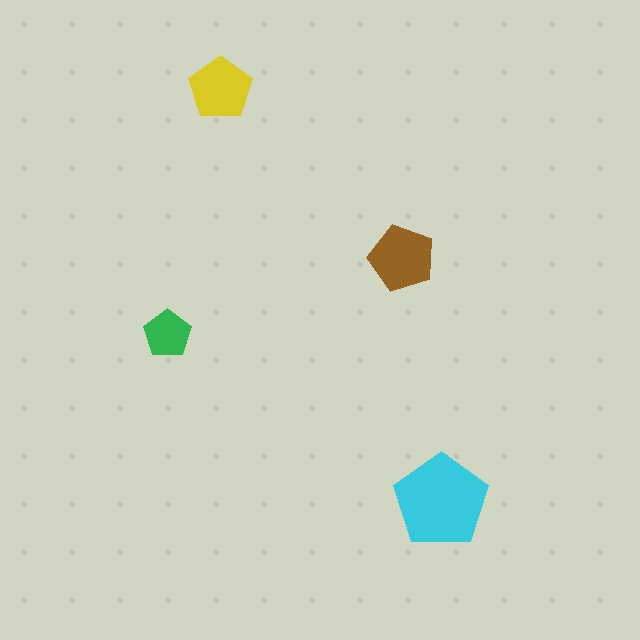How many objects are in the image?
There are 4 objects in the image.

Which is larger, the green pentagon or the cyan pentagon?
The cyan one.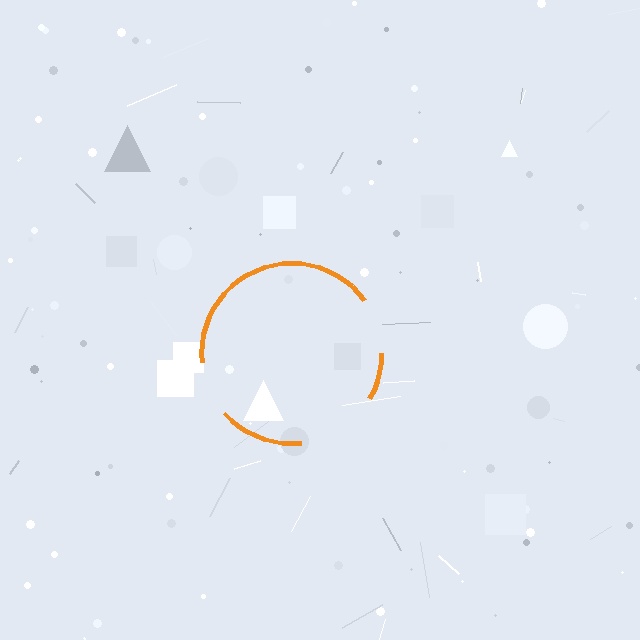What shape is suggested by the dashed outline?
The dashed outline suggests a circle.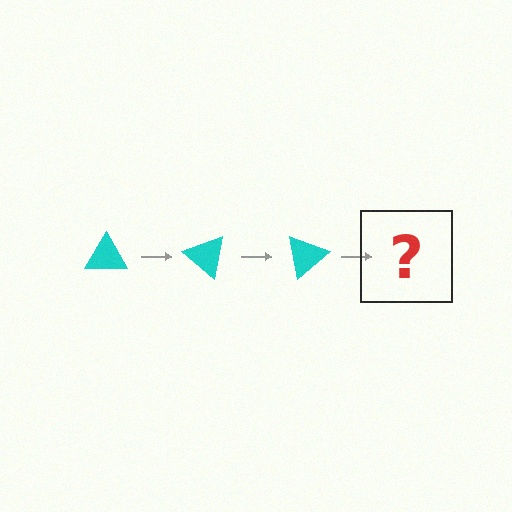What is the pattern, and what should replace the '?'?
The pattern is that the triangle rotates 40 degrees each step. The '?' should be a cyan triangle rotated 120 degrees.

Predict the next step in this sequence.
The next step is a cyan triangle rotated 120 degrees.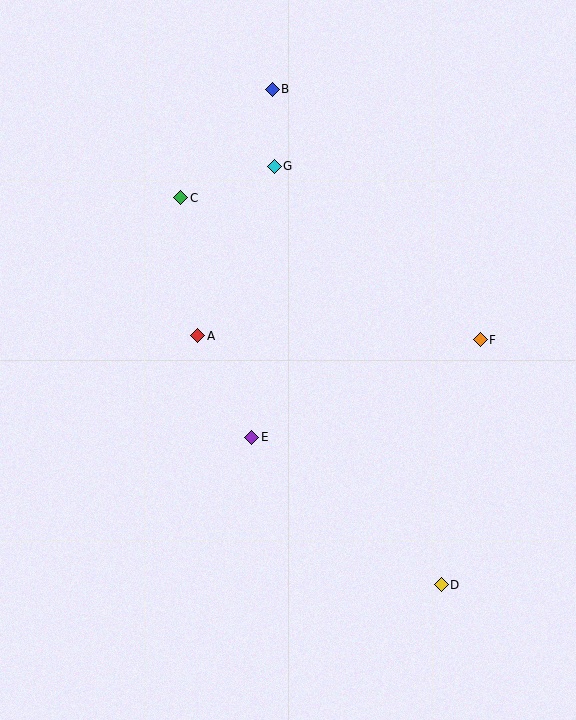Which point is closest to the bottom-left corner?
Point E is closest to the bottom-left corner.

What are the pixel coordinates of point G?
Point G is at (274, 166).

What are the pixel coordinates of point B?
Point B is at (272, 89).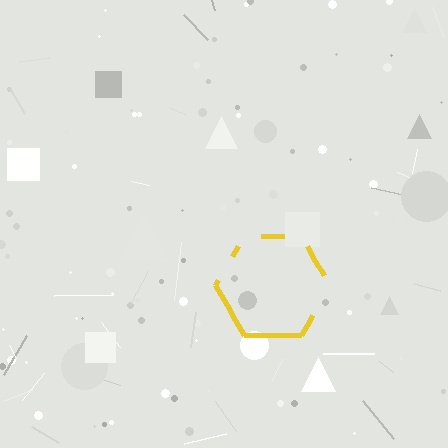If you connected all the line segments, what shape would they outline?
They would outline a hexagon.